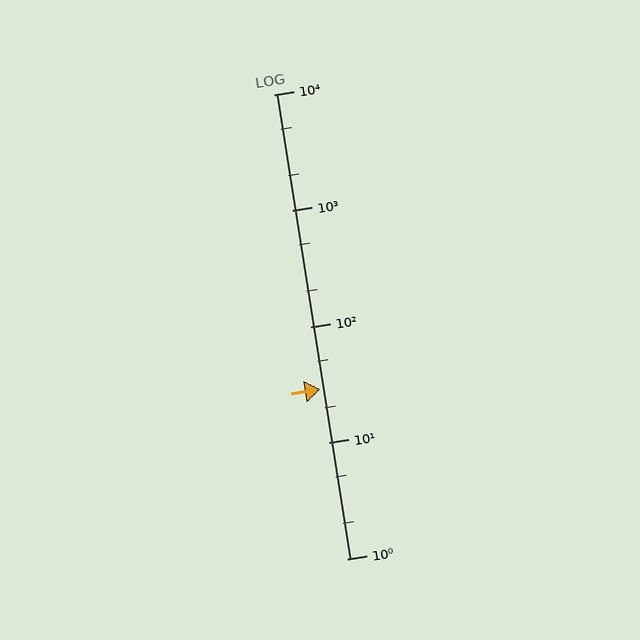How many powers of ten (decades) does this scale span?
The scale spans 4 decades, from 1 to 10000.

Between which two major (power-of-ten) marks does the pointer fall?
The pointer is between 10 and 100.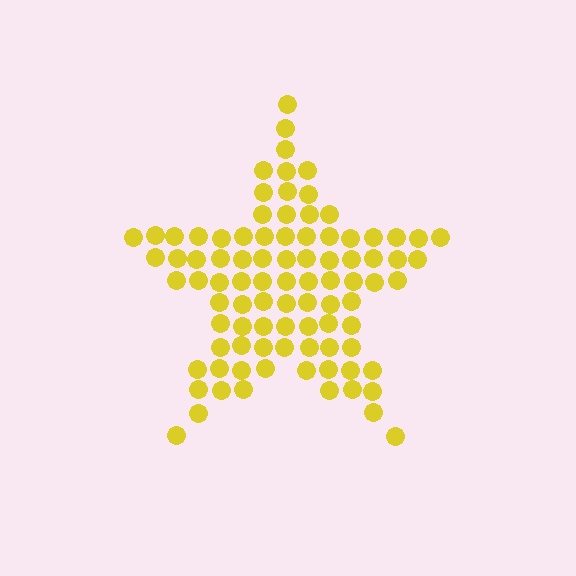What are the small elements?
The small elements are circles.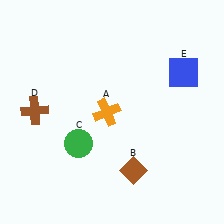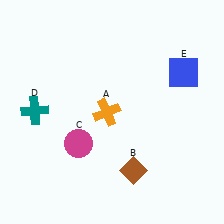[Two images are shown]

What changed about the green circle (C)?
In Image 1, C is green. In Image 2, it changed to magenta.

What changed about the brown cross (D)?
In Image 1, D is brown. In Image 2, it changed to teal.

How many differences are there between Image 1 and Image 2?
There are 2 differences between the two images.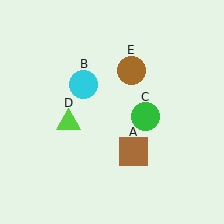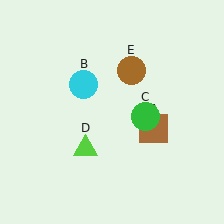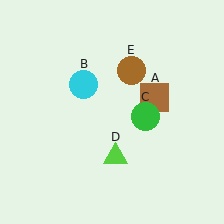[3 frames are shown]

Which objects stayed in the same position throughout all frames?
Cyan circle (object B) and green circle (object C) and brown circle (object E) remained stationary.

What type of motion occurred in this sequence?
The brown square (object A), lime triangle (object D) rotated counterclockwise around the center of the scene.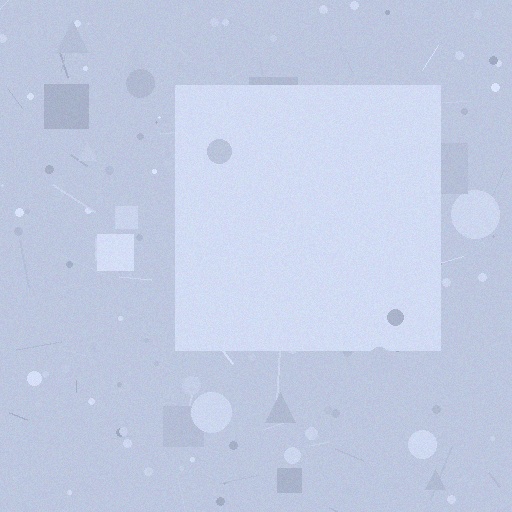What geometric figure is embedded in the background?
A square is embedded in the background.